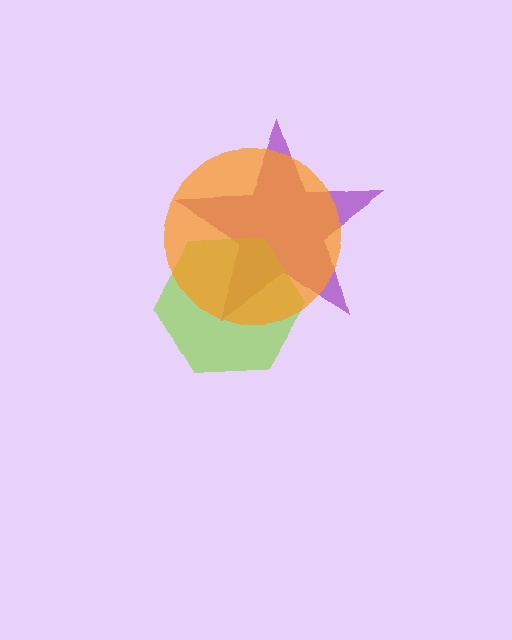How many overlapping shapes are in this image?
There are 3 overlapping shapes in the image.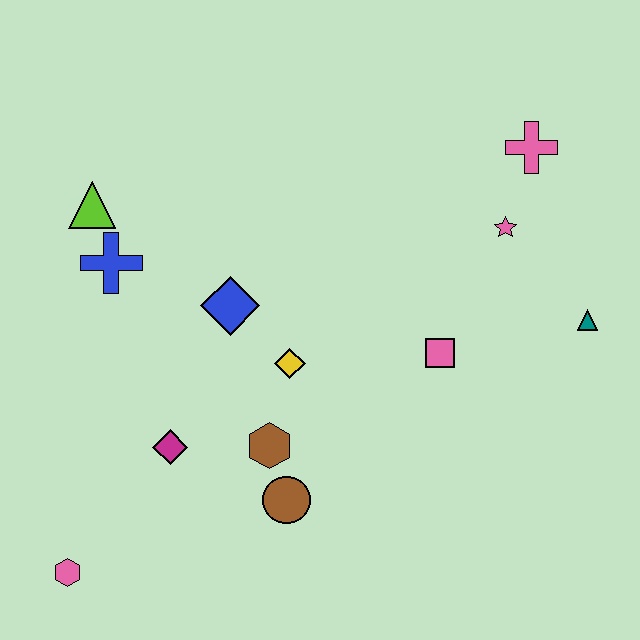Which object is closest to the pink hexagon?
The magenta diamond is closest to the pink hexagon.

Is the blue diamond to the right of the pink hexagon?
Yes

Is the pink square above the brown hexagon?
Yes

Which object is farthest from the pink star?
The pink hexagon is farthest from the pink star.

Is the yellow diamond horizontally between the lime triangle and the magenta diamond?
No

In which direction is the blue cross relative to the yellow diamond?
The blue cross is to the left of the yellow diamond.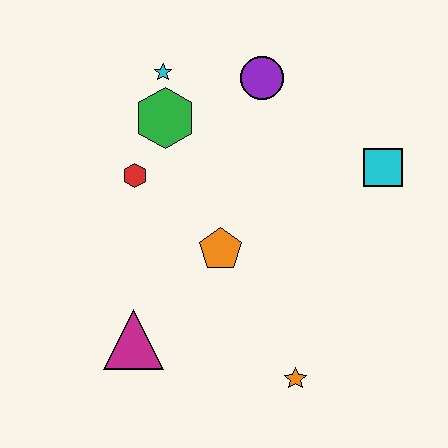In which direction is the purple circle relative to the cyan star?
The purple circle is to the right of the cyan star.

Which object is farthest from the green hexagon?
The orange star is farthest from the green hexagon.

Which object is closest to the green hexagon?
The cyan star is closest to the green hexagon.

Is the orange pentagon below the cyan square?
Yes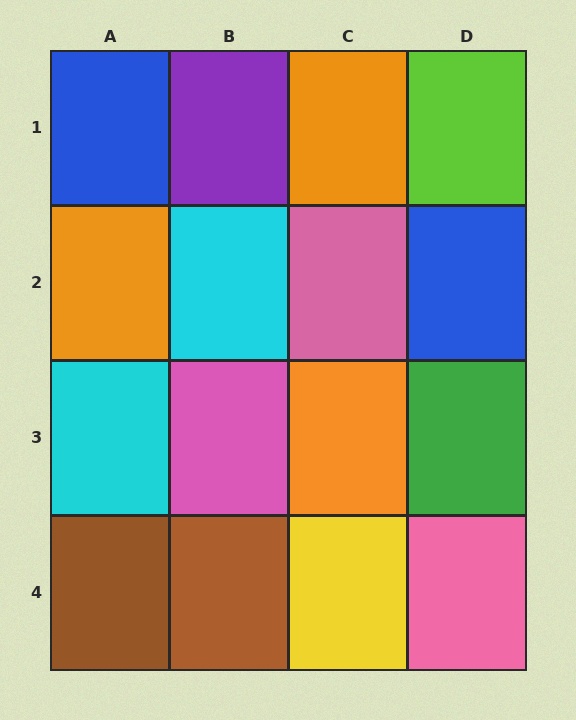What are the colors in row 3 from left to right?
Cyan, pink, orange, green.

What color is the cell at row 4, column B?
Brown.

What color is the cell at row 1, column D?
Lime.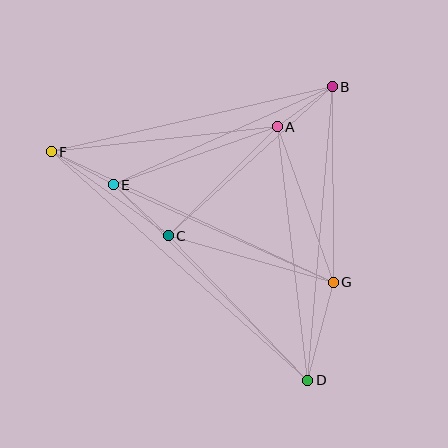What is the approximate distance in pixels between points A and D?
The distance between A and D is approximately 256 pixels.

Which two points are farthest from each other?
Points D and F are farthest from each other.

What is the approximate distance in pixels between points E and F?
The distance between E and F is approximately 70 pixels.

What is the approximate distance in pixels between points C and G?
The distance between C and G is approximately 172 pixels.